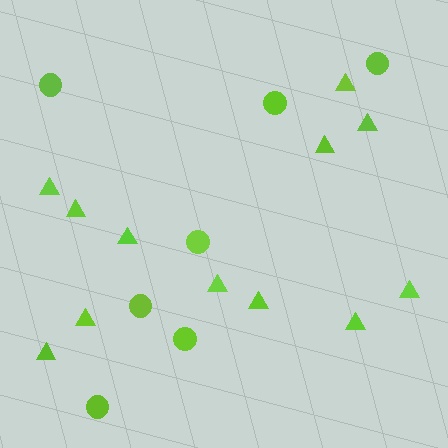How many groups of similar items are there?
There are 2 groups: one group of circles (7) and one group of triangles (12).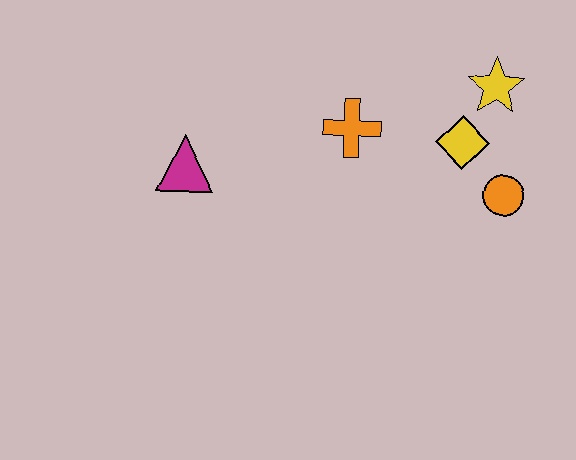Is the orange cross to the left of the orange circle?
Yes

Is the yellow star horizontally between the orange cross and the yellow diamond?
No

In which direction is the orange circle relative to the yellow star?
The orange circle is below the yellow star.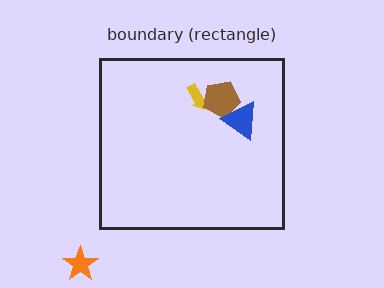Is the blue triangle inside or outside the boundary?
Inside.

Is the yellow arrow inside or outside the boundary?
Inside.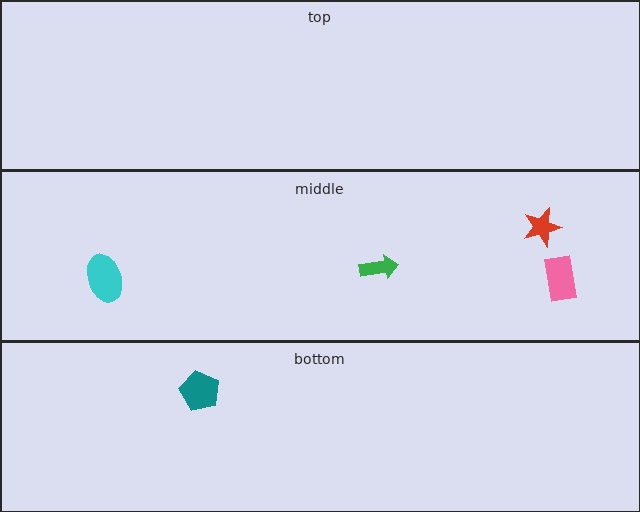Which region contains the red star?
The middle region.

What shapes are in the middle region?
The cyan ellipse, the red star, the pink rectangle, the green arrow.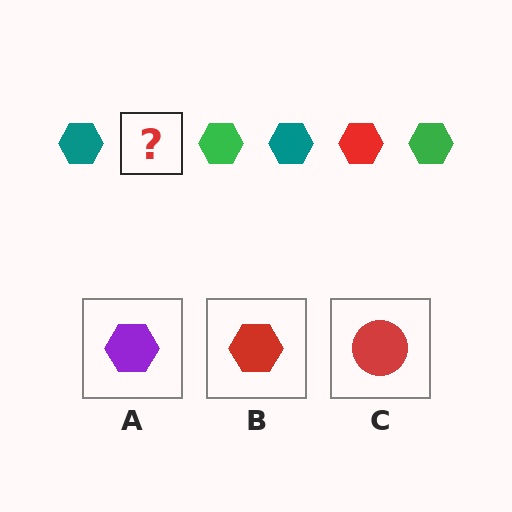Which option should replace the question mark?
Option B.